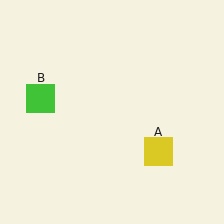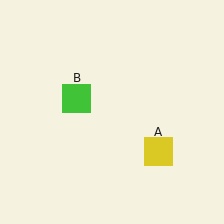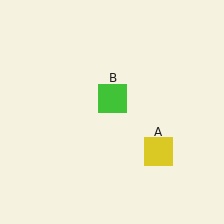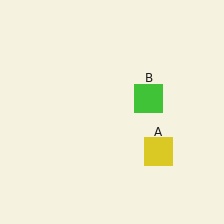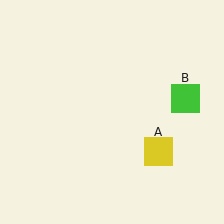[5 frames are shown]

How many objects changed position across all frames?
1 object changed position: green square (object B).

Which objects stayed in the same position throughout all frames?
Yellow square (object A) remained stationary.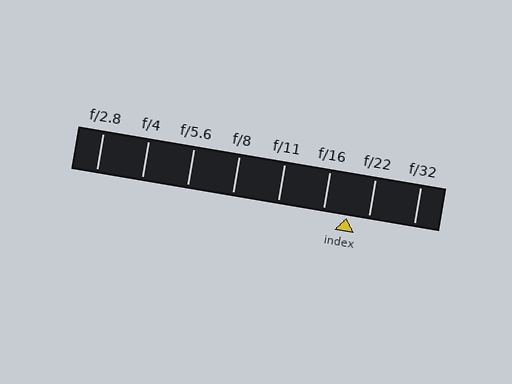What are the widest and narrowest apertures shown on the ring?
The widest aperture shown is f/2.8 and the narrowest is f/32.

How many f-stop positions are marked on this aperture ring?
There are 8 f-stop positions marked.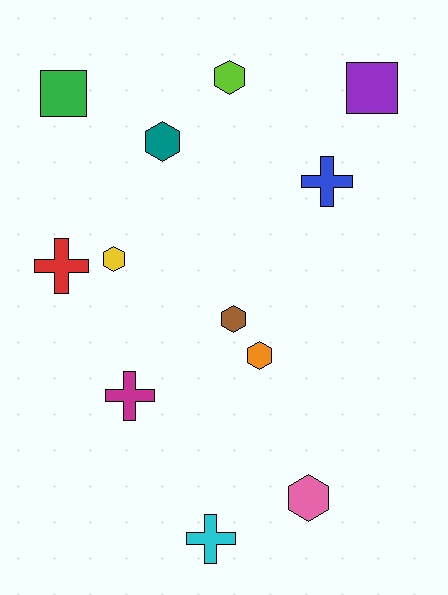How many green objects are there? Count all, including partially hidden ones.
There is 1 green object.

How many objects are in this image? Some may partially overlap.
There are 12 objects.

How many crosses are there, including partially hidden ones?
There are 4 crosses.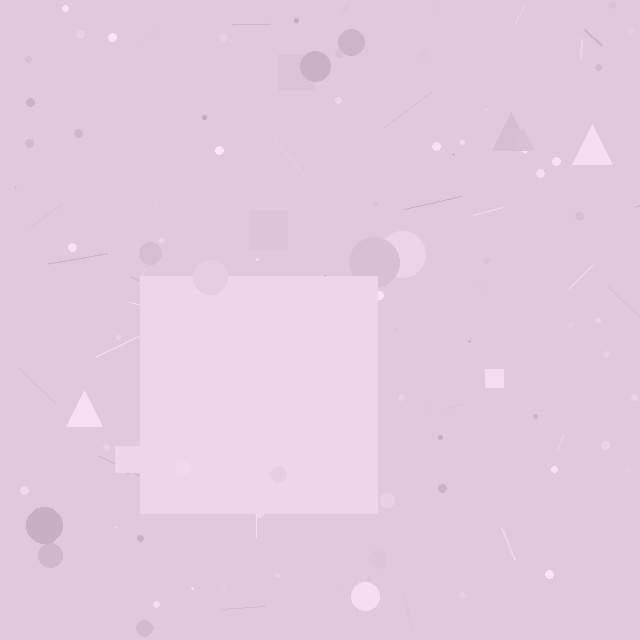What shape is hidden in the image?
A square is hidden in the image.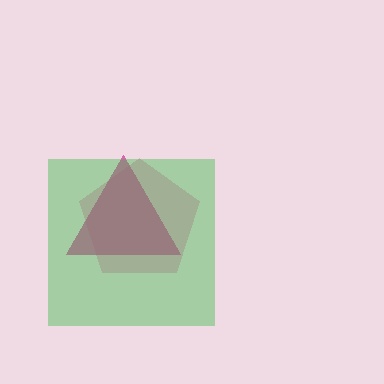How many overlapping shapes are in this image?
There are 3 overlapping shapes in the image.